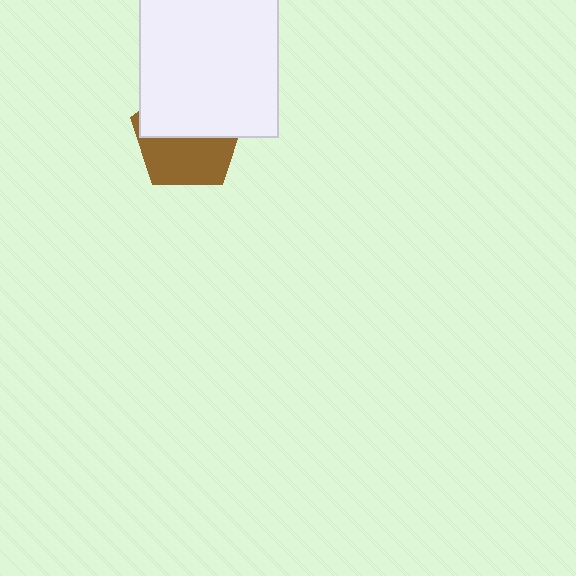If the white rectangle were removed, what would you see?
You would see the complete brown pentagon.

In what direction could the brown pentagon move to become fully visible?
The brown pentagon could move down. That would shift it out from behind the white rectangle entirely.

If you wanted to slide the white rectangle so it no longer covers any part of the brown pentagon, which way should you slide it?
Slide it up — that is the most direct way to separate the two shapes.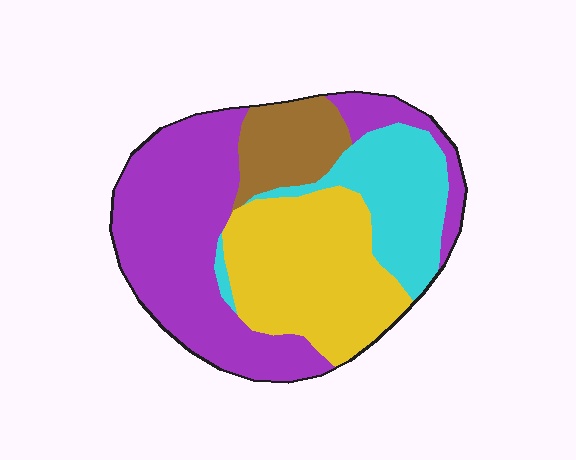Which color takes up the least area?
Brown, at roughly 10%.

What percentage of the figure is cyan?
Cyan takes up between a sixth and a third of the figure.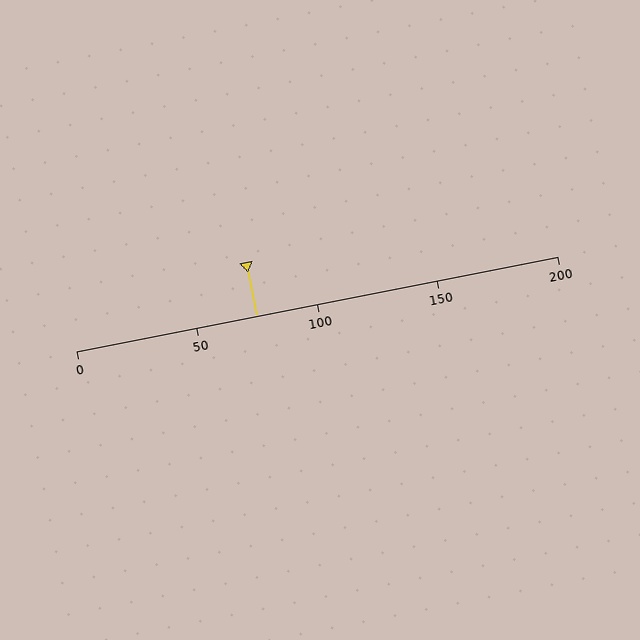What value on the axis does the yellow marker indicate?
The marker indicates approximately 75.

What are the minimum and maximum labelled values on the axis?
The axis runs from 0 to 200.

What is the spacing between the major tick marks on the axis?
The major ticks are spaced 50 apart.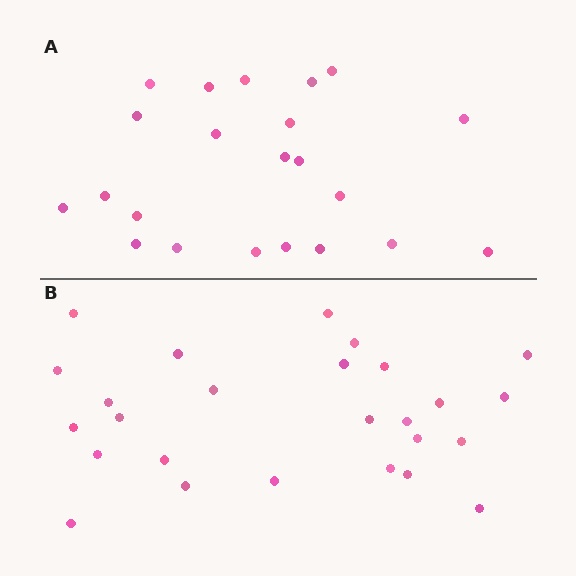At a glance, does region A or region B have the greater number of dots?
Region B (the bottom region) has more dots.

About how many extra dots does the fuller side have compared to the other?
Region B has about 4 more dots than region A.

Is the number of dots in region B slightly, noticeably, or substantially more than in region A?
Region B has only slightly more — the two regions are fairly close. The ratio is roughly 1.2 to 1.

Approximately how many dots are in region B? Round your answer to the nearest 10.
About 30 dots. (The exact count is 26, which rounds to 30.)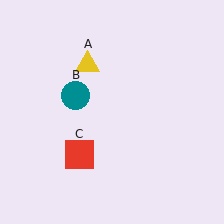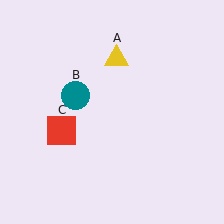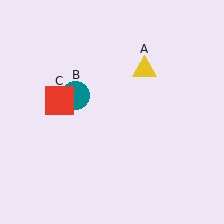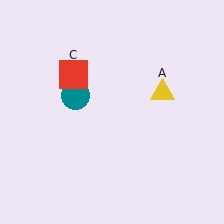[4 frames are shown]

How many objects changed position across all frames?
2 objects changed position: yellow triangle (object A), red square (object C).